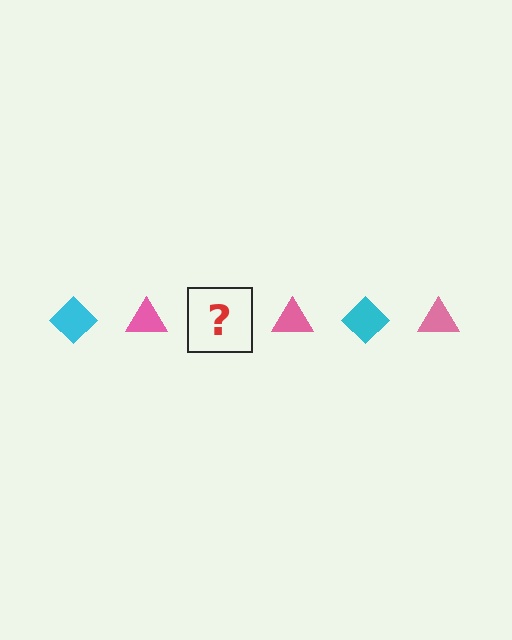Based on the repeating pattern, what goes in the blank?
The blank should be a cyan diamond.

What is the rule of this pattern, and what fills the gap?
The rule is that the pattern alternates between cyan diamond and pink triangle. The gap should be filled with a cyan diamond.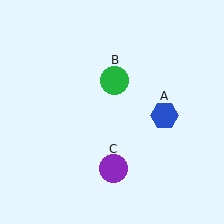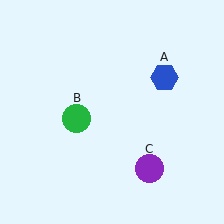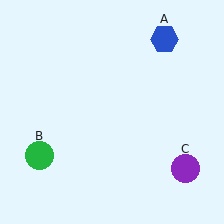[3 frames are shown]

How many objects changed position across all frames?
3 objects changed position: blue hexagon (object A), green circle (object B), purple circle (object C).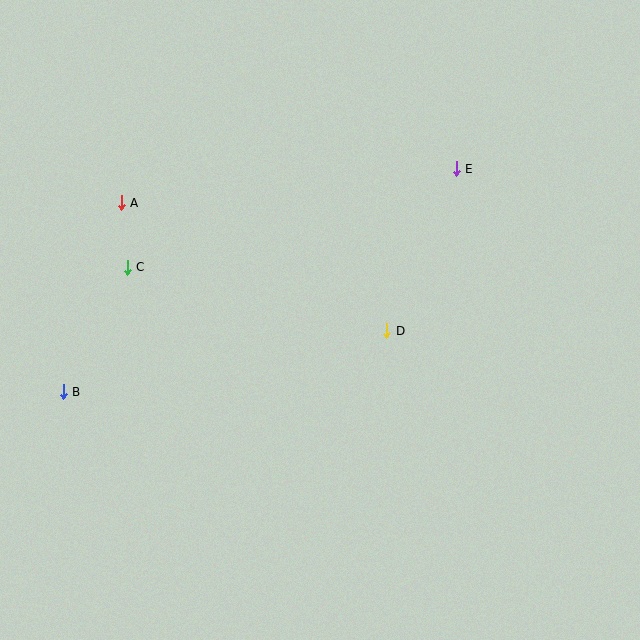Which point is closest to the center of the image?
Point D at (387, 331) is closest to the center.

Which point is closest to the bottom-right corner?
Point D is closest to the bottom-right corner.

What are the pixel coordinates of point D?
Point D is at (387, 331).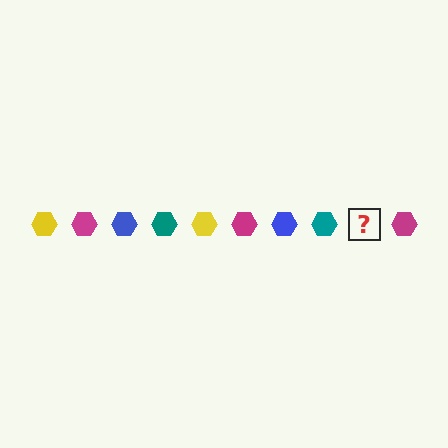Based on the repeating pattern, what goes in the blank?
The blank should be a yellow hexagon.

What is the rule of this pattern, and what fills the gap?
The rule is that the pattern cycles through yellow, magenta, blue, teal hexagons. The gap should be filled with a yellow hexagon.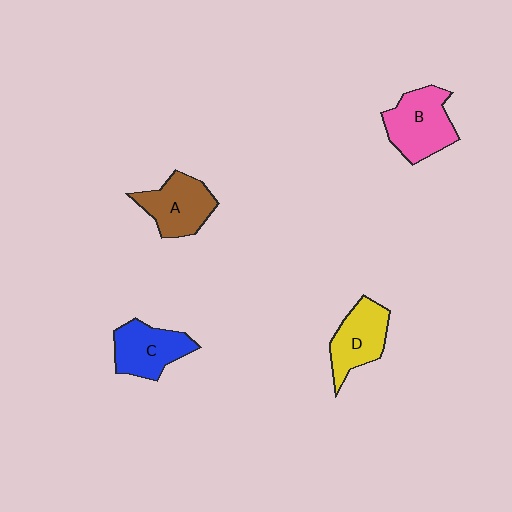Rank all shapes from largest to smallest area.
From largest to smallest: B (pink), A (brown), C (blue), D (yellow).